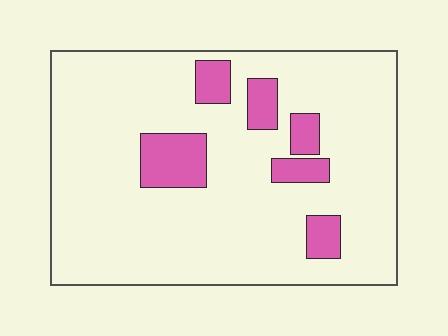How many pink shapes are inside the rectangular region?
6.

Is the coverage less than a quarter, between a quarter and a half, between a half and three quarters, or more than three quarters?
Less than a quarter.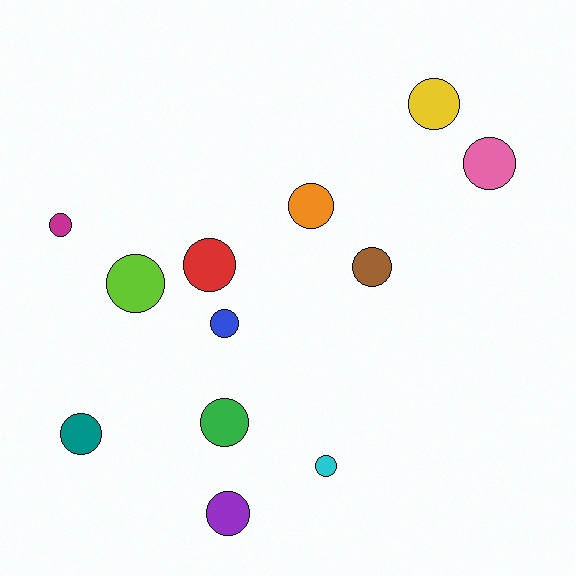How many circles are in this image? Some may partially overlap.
There are 12 circles.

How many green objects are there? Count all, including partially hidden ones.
There is 1 green object.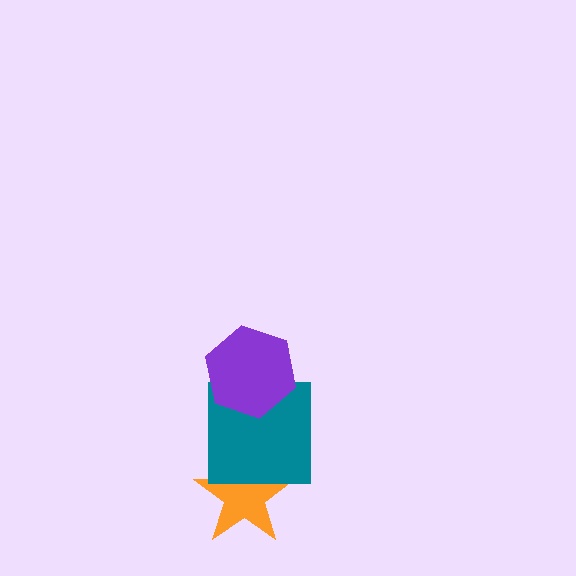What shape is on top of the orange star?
The teal square is on top of the orange star.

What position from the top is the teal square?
The teal square is 2nd from the top.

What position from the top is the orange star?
The orange star is 3rd from the top.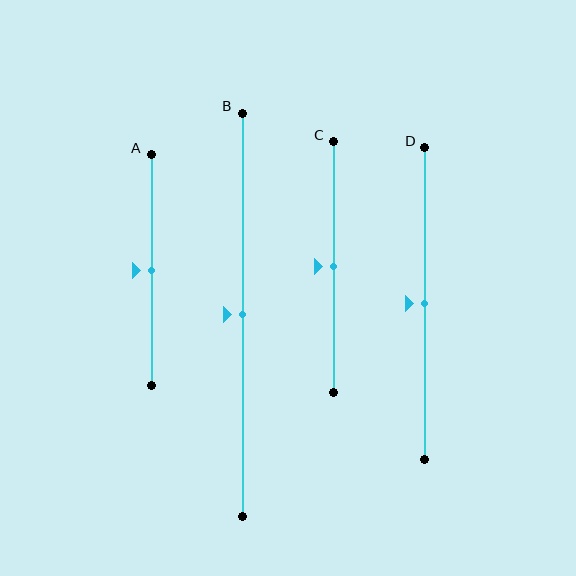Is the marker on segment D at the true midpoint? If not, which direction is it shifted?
Yes, the marker on segment D is at the true midpoint.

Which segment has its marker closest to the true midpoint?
Segment A has its marker closest to the true midpoint.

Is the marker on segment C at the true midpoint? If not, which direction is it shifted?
Yes, the marker on segment C is at the true midpoint.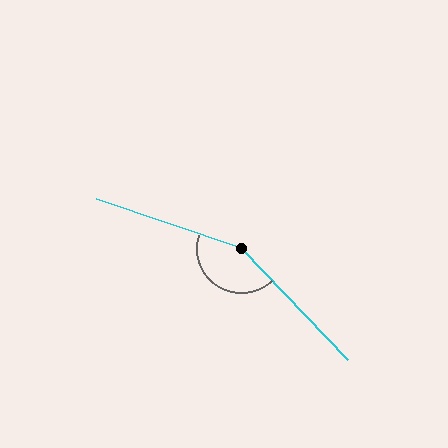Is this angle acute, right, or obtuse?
It is obtuse.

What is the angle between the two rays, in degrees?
Approximately 153 degrees.